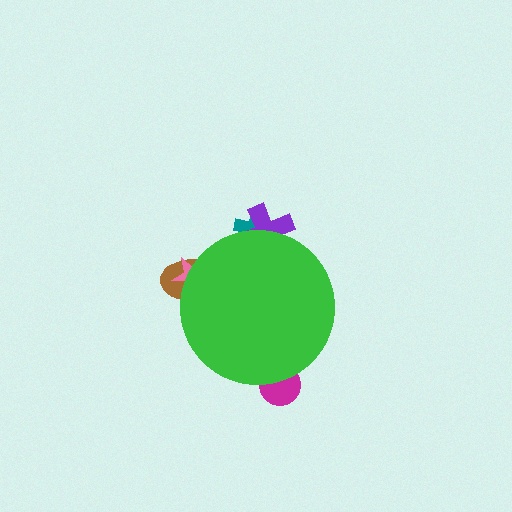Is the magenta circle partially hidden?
Yes, the magenta circle is partially hidden behind the green circle.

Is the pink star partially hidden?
Yes, the pink star is partially hidden behind the green circle.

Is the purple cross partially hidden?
Yes, the purple cross is partially hidden behind the green circle.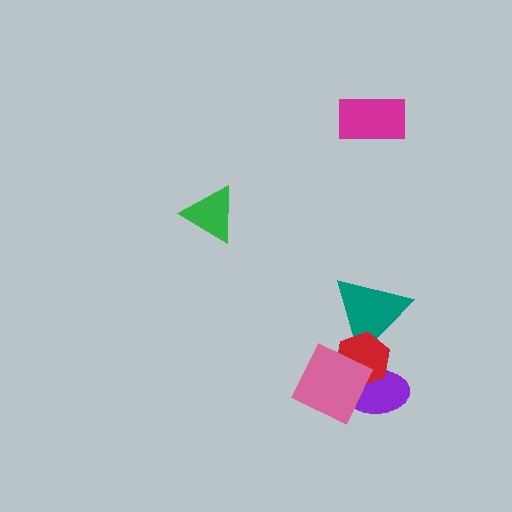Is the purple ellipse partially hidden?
Yes, it is partially covered by another shape.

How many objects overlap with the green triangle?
0 objects overlap with the green triangle.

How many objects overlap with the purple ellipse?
2 objects overlap with the purple ellipse.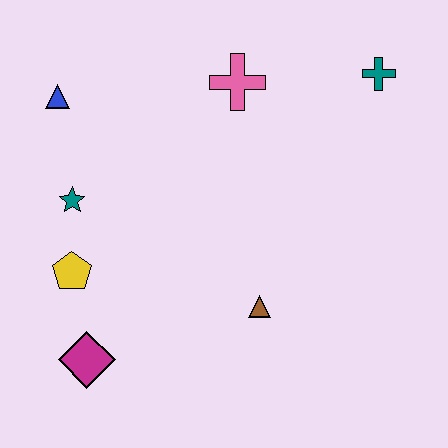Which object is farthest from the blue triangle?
The teal cross is farthest from the blue triangle.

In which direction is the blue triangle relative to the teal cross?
The blue triangle is to the left of the teal cross.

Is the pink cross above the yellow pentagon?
Yes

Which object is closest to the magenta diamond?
The yellow pentagon is closest to the magenta diamond.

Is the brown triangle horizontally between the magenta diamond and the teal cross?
Yes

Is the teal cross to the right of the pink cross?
Yes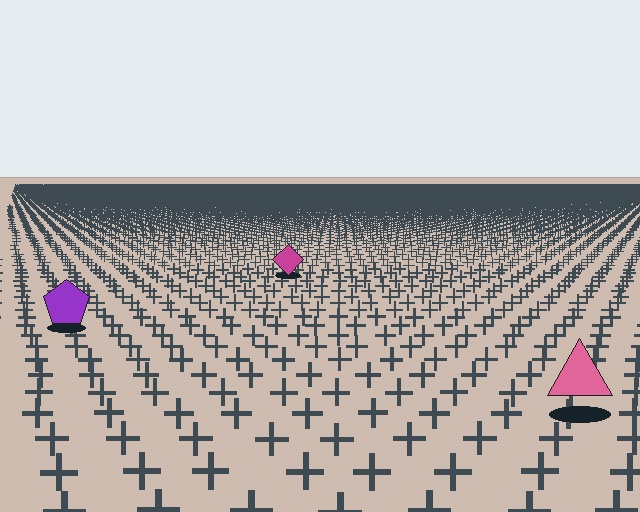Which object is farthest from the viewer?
The magenta diamond is farthest from the viewer. It appears smaller and the ground texture around it is denser.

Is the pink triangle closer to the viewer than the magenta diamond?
Yes. The pink triangle is closer — you can tell from the texture gradient: the ground texture is coarser near it.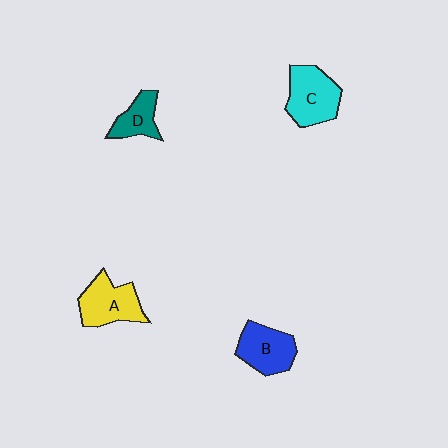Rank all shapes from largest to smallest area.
From largest to smallest: C (cyan), A (yellow), B (blue), D (teal).